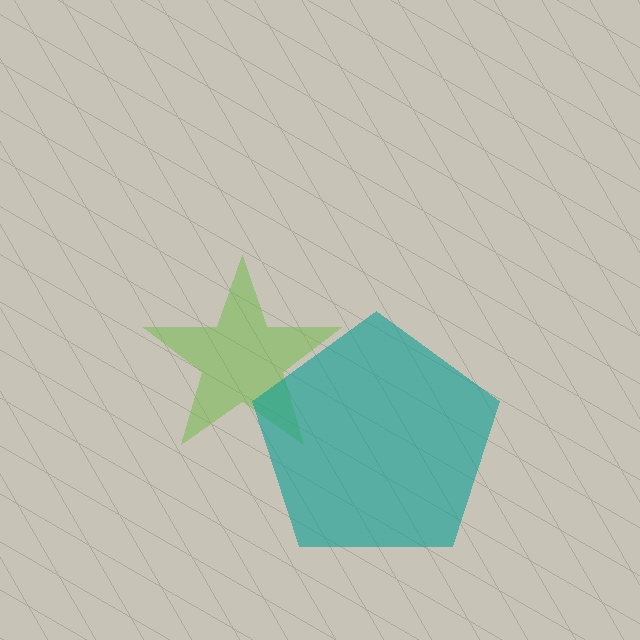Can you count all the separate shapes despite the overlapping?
Yes, there are 2 separate shapes.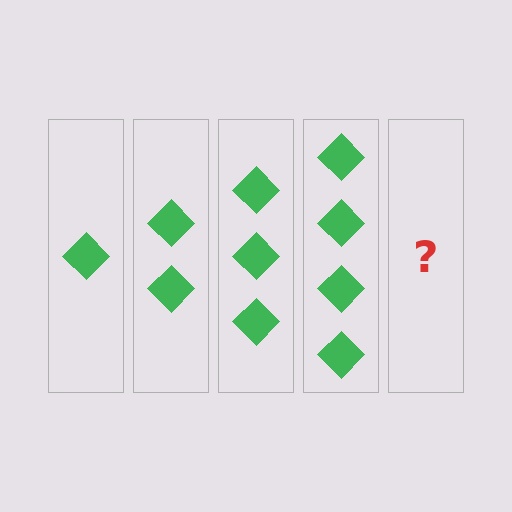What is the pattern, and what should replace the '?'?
The pattern is that each step adds one more diamond. The '?' should be 5 diamonds.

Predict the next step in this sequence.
The next step is 5 diamonds.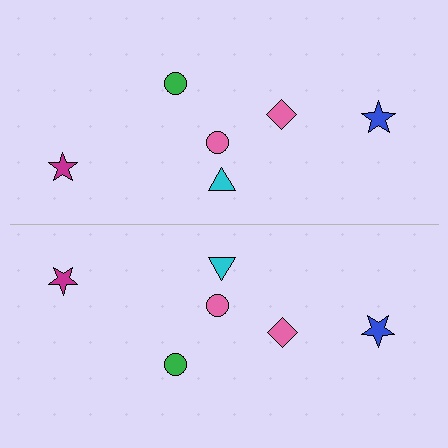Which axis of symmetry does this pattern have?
The pattern has a horizontal axis of symmetry running through the center of the image.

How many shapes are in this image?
There are 12 shapes in this image.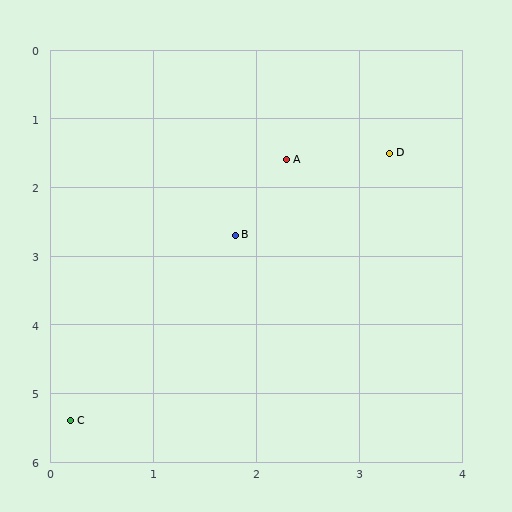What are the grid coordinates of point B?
Point B is at approximately (1.8, 2.7).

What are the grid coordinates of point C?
Point C is at approximately (0.2, 5.4).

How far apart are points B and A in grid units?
Points B and A are about 1.2 grid units apart.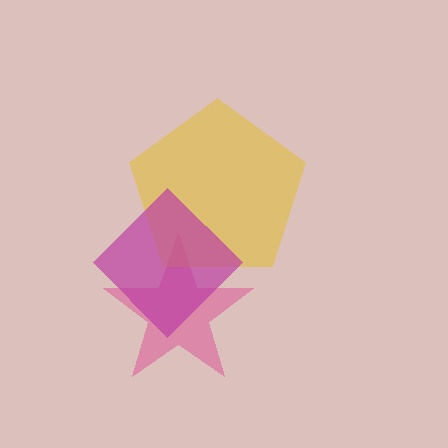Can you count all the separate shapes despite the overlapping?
Yes, there are 3 separate shapes.